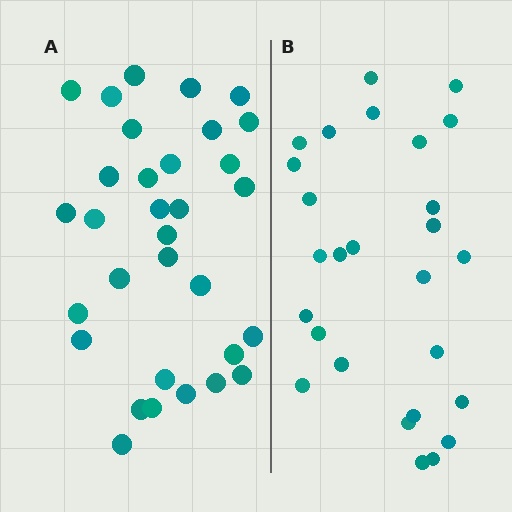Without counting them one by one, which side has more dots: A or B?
Region A (the left region) has more dots.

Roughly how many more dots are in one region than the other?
Region A has about 5 more dots than region B.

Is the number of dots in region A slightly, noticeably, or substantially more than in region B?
Region A has only slightly more — the two regions are fairly close. The ratio is roughly 1.2 to 1.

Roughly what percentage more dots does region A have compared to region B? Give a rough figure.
About 20% more.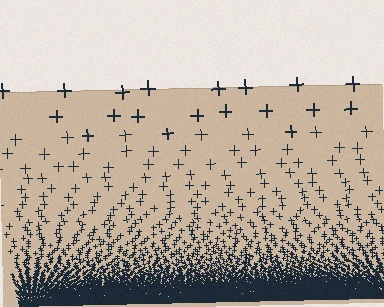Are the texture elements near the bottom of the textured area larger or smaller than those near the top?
Smaller. The gradient is inverted — elements near the bottom are smaller and denser.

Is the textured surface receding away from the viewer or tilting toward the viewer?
The surface appears to tilt toward the viewer. Texture elements get larger and sparser toward the top.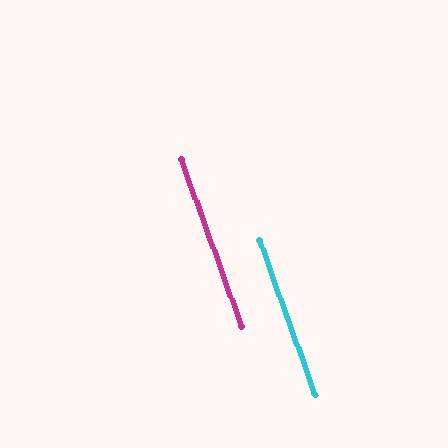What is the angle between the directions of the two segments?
Approximately 0 degrees.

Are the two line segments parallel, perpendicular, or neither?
Parallel — their directions differ by only 0.2°.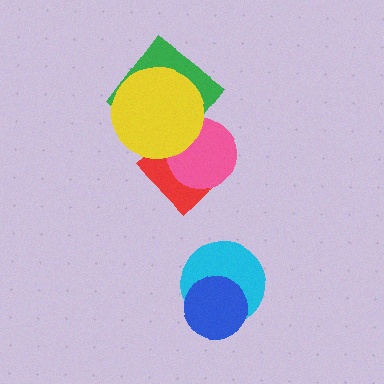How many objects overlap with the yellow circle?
3 objects overlap with the yellow circle.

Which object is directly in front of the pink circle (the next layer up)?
The green diamond is directly in front of the pink circle.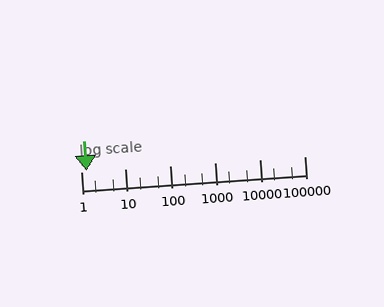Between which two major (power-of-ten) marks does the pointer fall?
The pointer is between 1 and 10.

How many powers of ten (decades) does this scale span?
The scale spans 5 decades, from 1 to 100000.